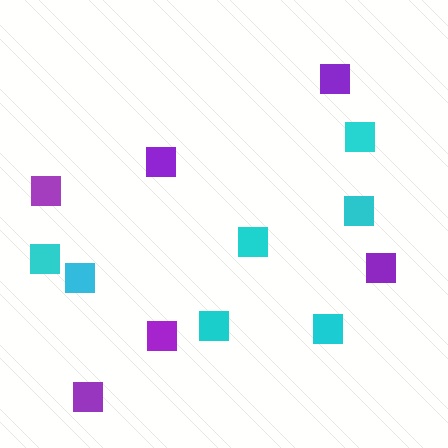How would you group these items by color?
There are 2 groups: one group of purple squares (6) and one group of cyan squares (7).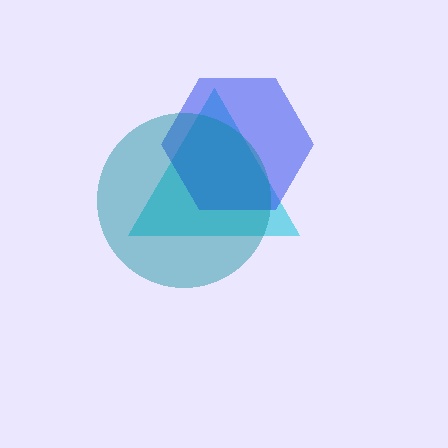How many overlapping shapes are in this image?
There are 3 overlapping shapes in the image.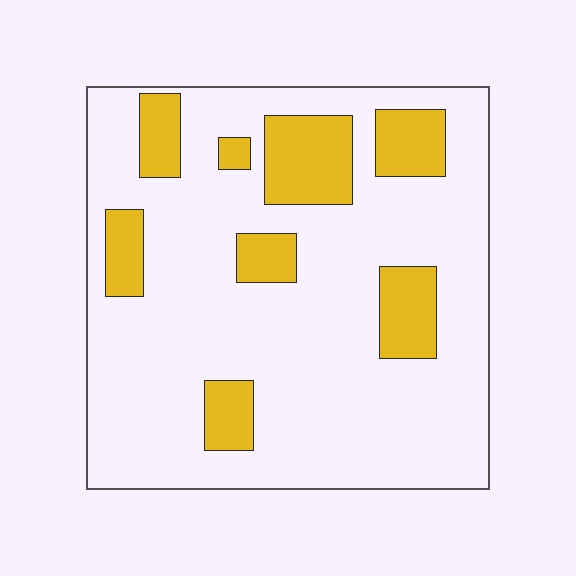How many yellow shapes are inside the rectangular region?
8.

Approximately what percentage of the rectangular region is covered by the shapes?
Approximately 20%.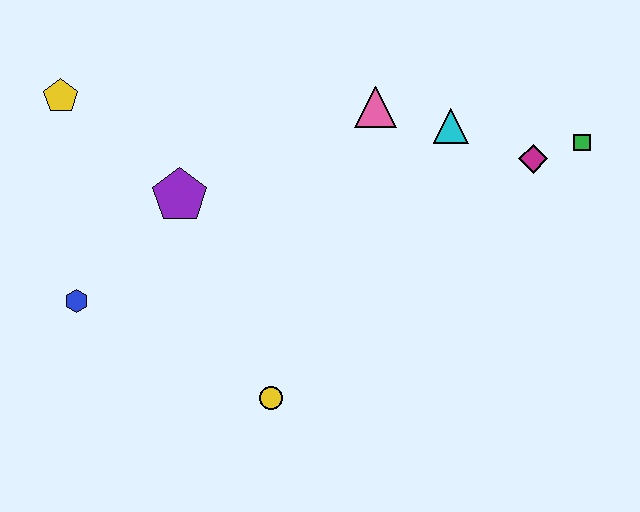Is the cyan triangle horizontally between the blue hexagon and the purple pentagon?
No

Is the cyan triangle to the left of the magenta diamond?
Yes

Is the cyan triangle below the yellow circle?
No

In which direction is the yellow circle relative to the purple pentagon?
The yellow circle is below the purple pentagon.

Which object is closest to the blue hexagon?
The purple pentagon is closest to the blue hexagon.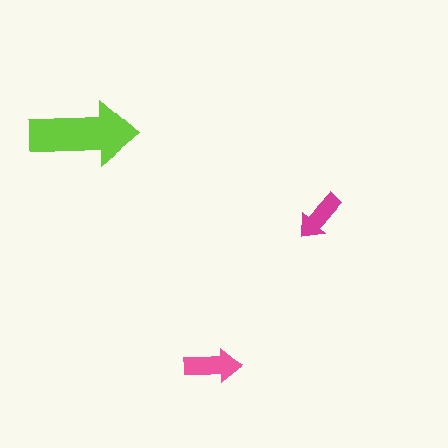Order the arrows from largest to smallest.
the lime one, the pink one, the magenta one.